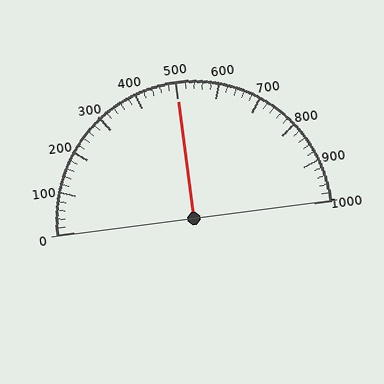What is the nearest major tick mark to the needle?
The nearest major tick mark is 500.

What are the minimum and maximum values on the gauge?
The gauge ranges from 0 to 1000.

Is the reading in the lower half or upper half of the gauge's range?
The reading is in the upper half of the range (0 to 1000).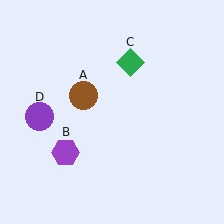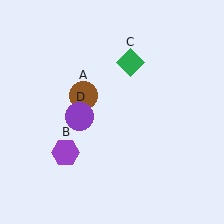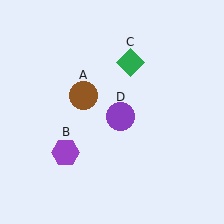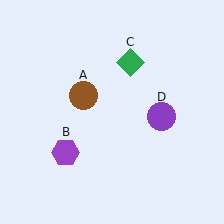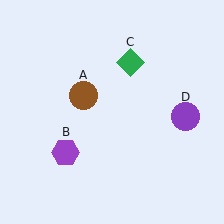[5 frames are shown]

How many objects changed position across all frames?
1 object changed position: purple circle (object D).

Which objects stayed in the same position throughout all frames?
Brown circle (object A) and purple hexagon (object B) and green diamond (object C) remained stationary.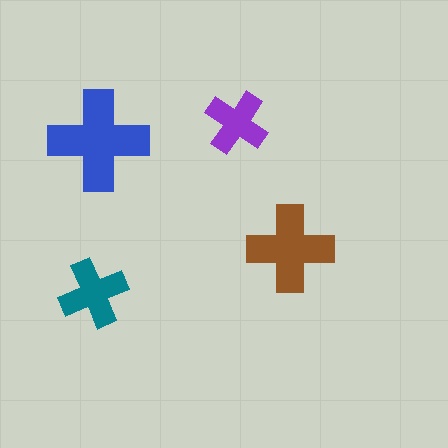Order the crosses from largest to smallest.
the blue one, the brown one, the teal one, the purple one.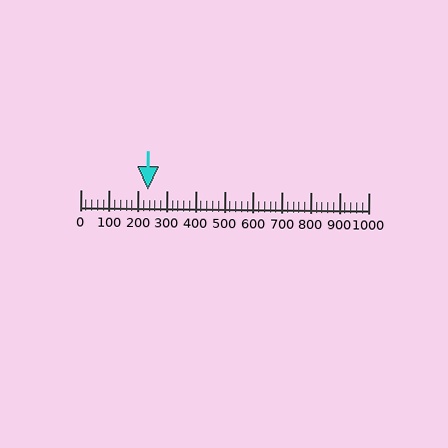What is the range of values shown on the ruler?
The ruler shows values from 0 to 1000.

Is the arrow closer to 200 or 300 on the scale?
The arrow is closer to 200.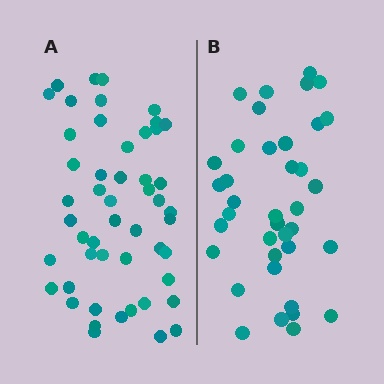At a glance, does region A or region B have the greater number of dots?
Region A (the left region) has more dots.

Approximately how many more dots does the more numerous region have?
Region A has roughly 12 or so more dots than region B.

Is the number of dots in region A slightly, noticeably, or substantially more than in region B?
Region A has noticeably more, but not dramatically so. The ratio is roughly 1.3 to 1.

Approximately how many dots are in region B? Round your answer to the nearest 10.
About 40 dots. (The exact count is 38, which rounds to 40.)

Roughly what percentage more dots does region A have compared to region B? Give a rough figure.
About 30% more.